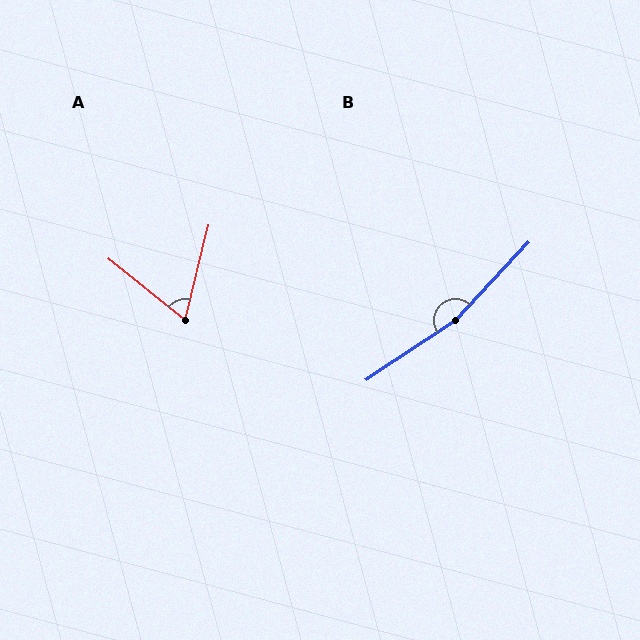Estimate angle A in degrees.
Approximately 65 degrees.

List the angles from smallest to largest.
A (65°), B (167°).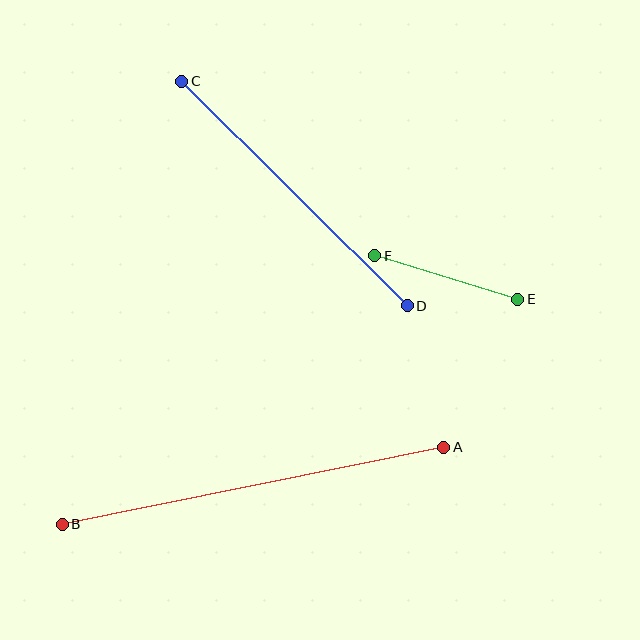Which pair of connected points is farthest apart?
Points A and B are farthest apart.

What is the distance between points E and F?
The distance is approximately 150 pixels.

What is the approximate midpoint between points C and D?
The midpoint is at approximately (295, 194) pixels.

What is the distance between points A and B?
The distance is approximately 389 pixels.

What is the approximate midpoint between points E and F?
The midpoint is at approximately (446, 278) pixels.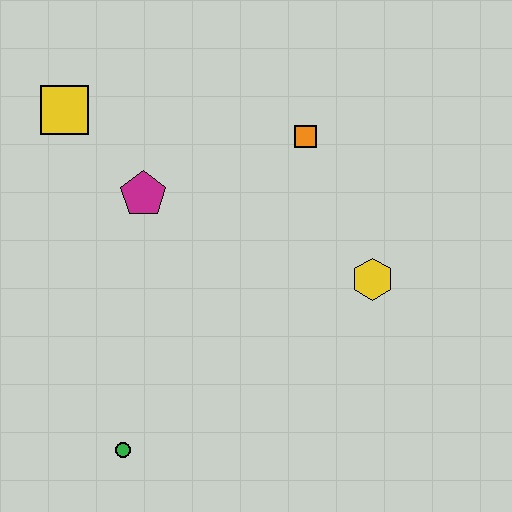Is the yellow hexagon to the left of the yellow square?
No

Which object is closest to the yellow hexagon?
The orange square is closest to the yellow hexagon.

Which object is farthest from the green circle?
The orange square is farthest from the green circle.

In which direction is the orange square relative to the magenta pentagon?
The orange square is to the right of the magenta pentagon.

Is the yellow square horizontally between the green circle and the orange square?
No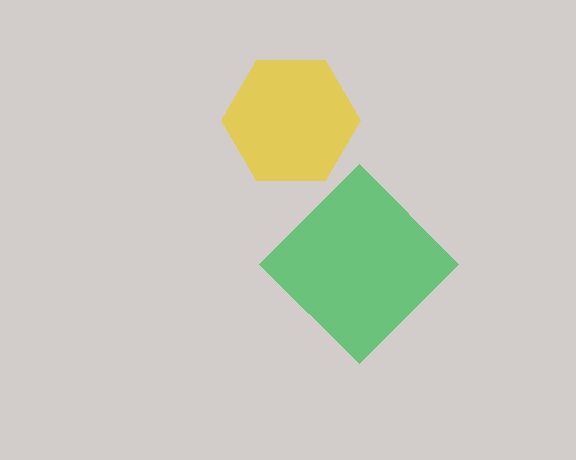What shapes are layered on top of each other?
The layered shapes are: a yellow hexagon, a green diamond.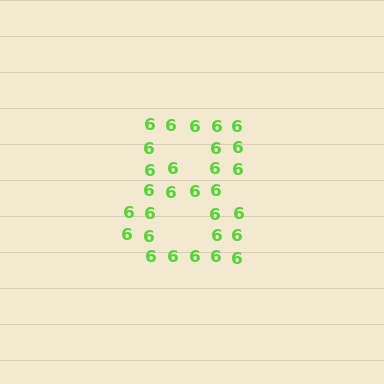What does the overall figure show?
The overall figure shows the digit 8.